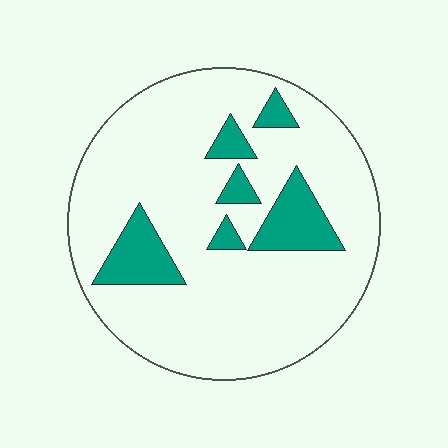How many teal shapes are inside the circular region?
6.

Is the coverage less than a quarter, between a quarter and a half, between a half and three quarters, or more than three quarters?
Less than a quarter.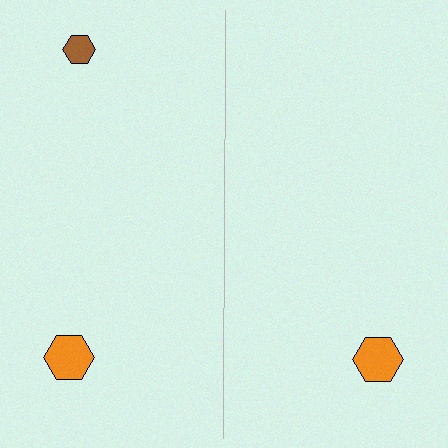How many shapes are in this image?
There are 3 shapes in this image.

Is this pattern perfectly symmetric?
No, the pattern is not perfectly symmetric. A brown hexagon is missing from the right side.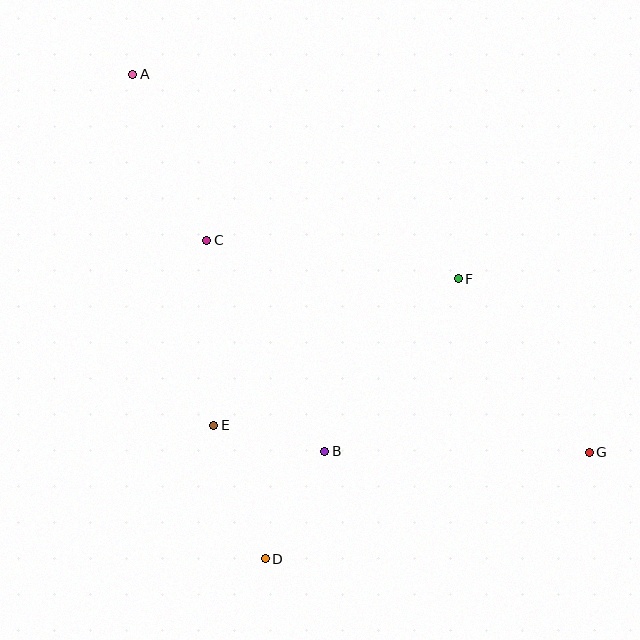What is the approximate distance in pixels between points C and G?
The distance between C and G is approximately 437 pixels.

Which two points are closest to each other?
Points B and E are closest to each other.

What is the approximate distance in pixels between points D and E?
The distance between D and E is approximately 143 pixels.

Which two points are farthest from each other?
Points A and G are farthest from each other.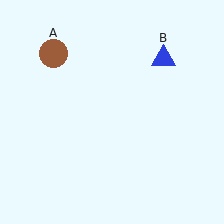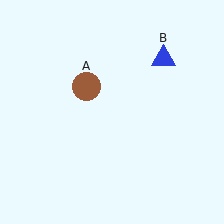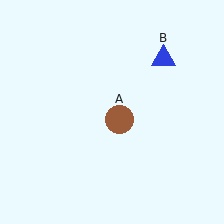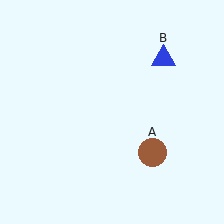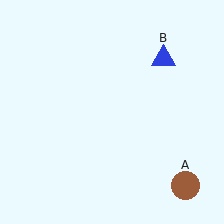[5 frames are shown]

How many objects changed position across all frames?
1 object changed position: brown circle (object A).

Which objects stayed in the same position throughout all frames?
Blue triangle (object B) remained stationary.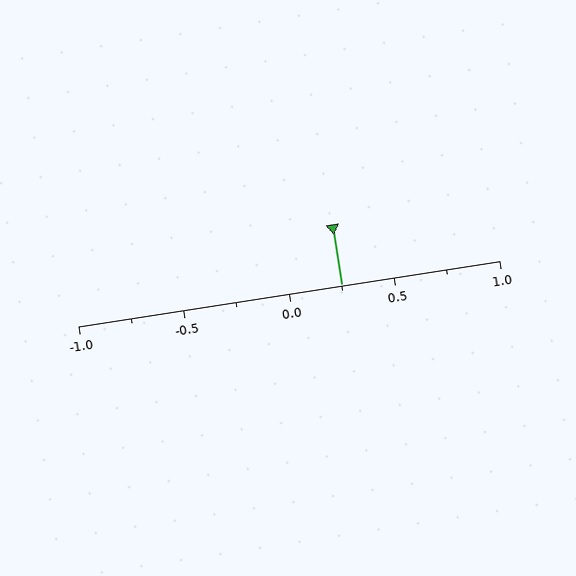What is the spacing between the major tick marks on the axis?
The major ticks are spaced 0.5 apart.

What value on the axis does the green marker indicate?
The marker indicates approximately 0.25.